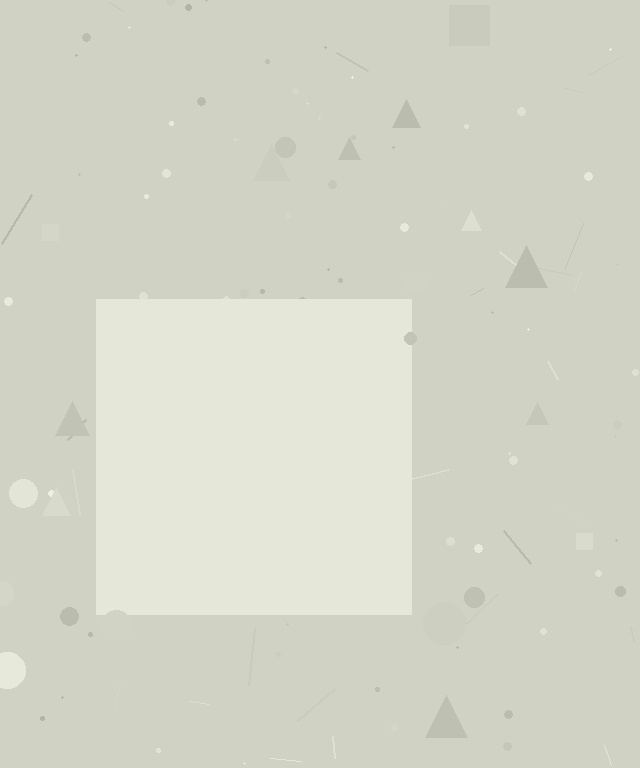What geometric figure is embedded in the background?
A square is embedded in the background.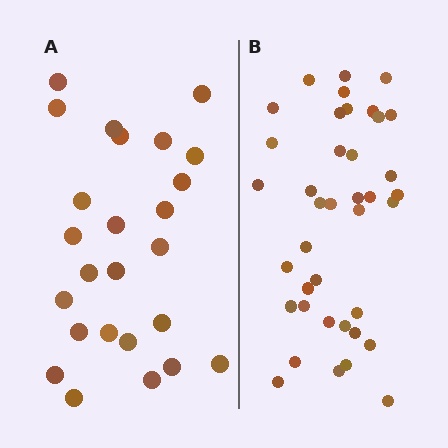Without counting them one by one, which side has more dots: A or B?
Region B (the right region) has more dots.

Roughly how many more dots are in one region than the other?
Region B has approximately 15 more dots than region A.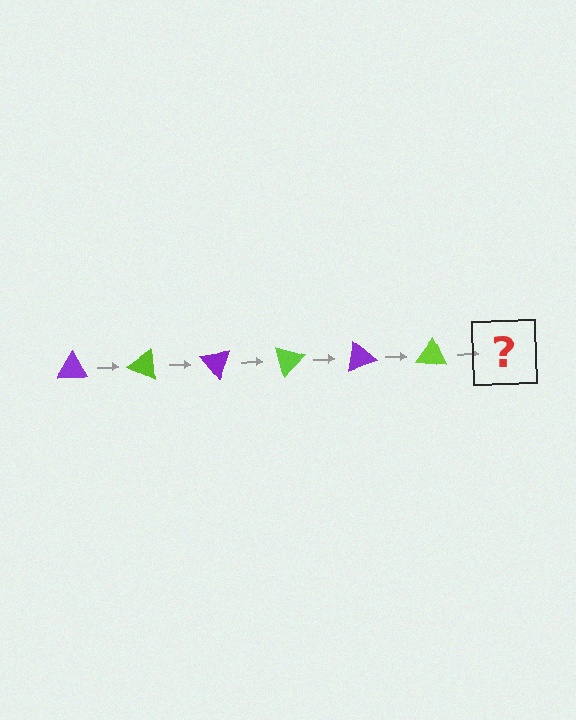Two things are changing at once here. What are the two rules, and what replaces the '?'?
The two rules are that it rotates 25 degrees each step and the color cycles through purple and lime. The '?' should be a purple triangle, rotated 150 degrees from the start.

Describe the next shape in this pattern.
It should be a purple triangle, rotated 150 degrees from the start.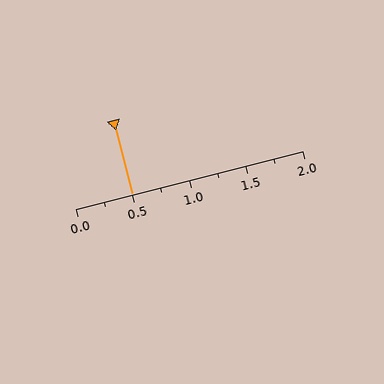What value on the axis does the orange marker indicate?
The marker indicates approximately 0.5.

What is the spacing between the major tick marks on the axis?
The major ticks are spaced 0.5 apart.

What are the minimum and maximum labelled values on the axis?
The axis runs from 0.0 to 2.0.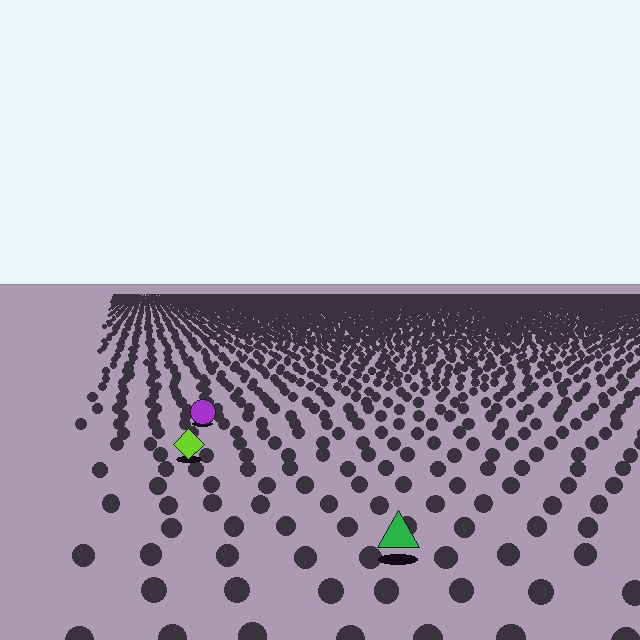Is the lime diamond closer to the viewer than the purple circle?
Yes. The lime diamond is closer — you can tell from the texture gradient: the ground texture is coarser near it.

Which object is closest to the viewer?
The green triangle is closest. The texture marks near it are larger and more spread out.